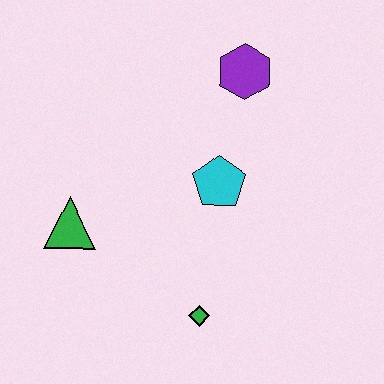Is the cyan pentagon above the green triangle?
Yes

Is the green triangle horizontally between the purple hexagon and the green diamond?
No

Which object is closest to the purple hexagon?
The cyan pentagon is closest to the purple hexagon.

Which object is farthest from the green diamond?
The purple hexagon is farthest from the green diamond.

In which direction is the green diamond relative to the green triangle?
The green diamond is to the right of the green triangle.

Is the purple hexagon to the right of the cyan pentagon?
Yes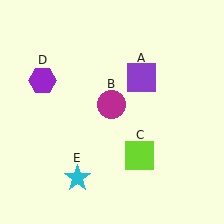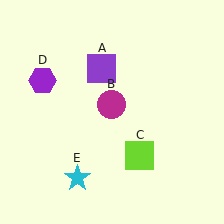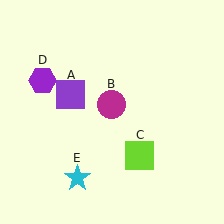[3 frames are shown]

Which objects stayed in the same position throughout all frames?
Magenta circle (object B) and lime square (object C) and purple hexagon (object D) and cyan star (object E) remained stationary.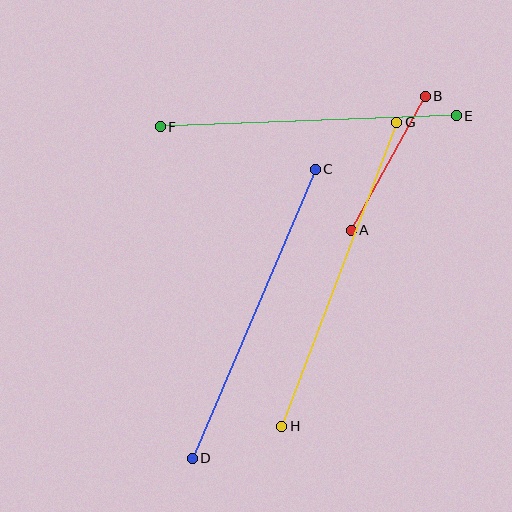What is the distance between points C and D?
The distance is approximately 314 pixels.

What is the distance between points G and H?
The distance is approximately 325 pixels.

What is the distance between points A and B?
The distance is approximately 153 pixels.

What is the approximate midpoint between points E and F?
The midpoint is at approximately (308, 121) pixels.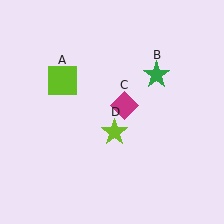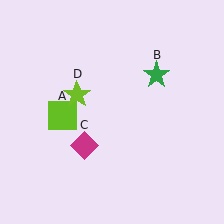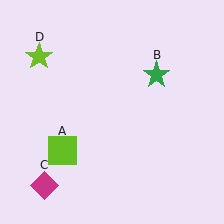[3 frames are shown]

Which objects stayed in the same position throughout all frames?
Green star (object B) remained stationary.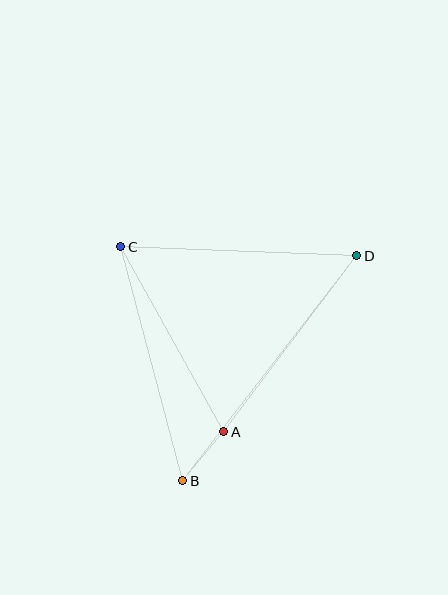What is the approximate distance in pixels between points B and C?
The distance between B and C is approximately 242 pixels.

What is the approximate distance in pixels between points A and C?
The distance between A and C is approximately 211 pixels.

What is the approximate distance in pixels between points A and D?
The distance between A and D is approximately 221 pixels.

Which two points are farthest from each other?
Points B and D are farthest from each other.